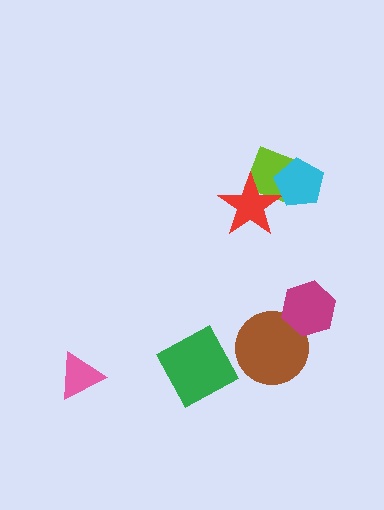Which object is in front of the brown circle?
The magenta hexagon is in front of the brown circle.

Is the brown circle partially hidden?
Yes, it is partially covered by another shape.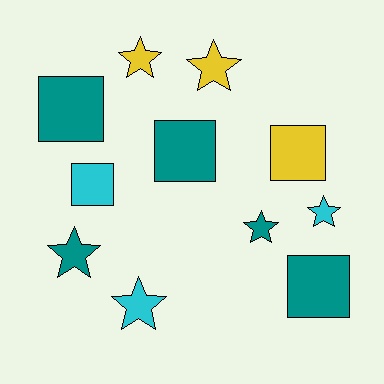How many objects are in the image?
There are 11 objects.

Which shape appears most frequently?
Star, with 6 objects.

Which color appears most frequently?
Teal, with 5 objects.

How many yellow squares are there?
There is 1 yellow square.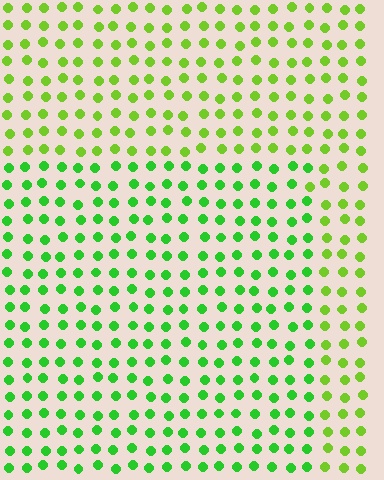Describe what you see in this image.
The image is filled with small lime elements in a uniform arrangement. A rectangle-shaped region is visible where the elements are tinted to a slightly different hue, forming a subtle color boundary.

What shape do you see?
I see a rectangle.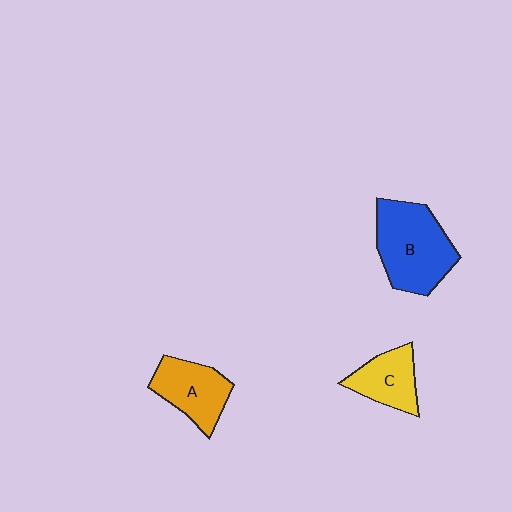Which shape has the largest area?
Shape B (blue).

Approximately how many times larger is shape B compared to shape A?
Approximately 1.5 times.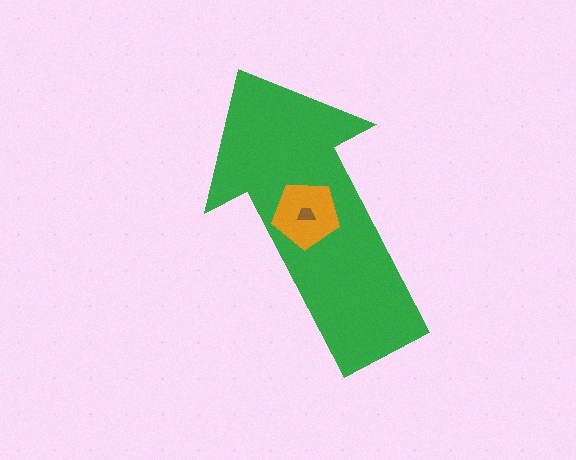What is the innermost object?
The brown trapezoid.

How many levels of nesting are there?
3.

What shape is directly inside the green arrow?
The orange pentagon.